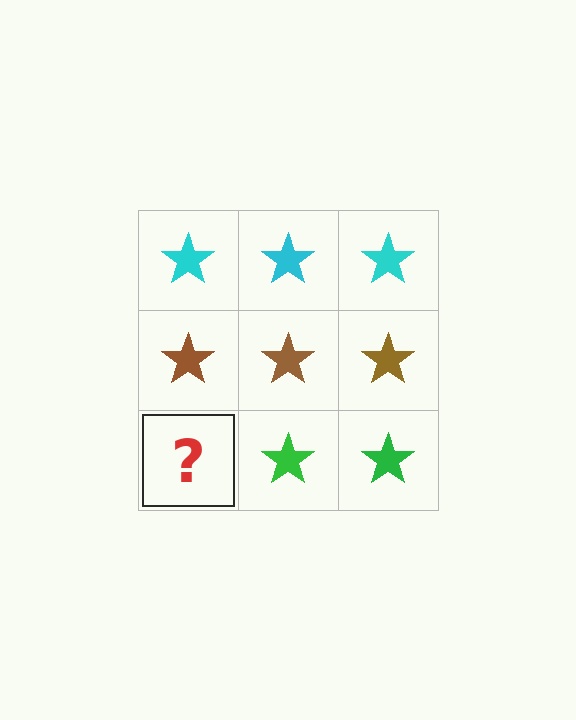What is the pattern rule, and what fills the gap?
The rule is that each row has a consistent color. The gap should be filled with a green star.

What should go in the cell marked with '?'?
The missing cell should contain a green star.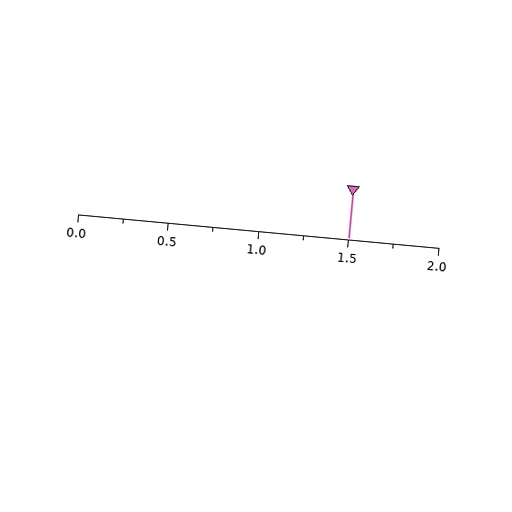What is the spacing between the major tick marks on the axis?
The major ticks are spaced 0.5 apart.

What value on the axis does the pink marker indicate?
The marker indicates approximately 1.5.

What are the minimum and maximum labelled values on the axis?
The axis runs from 0.0 to 2.0.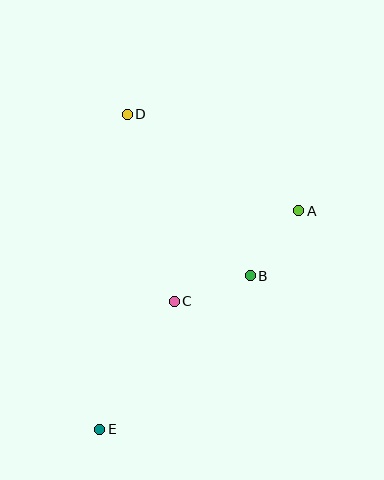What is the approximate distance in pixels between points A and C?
The distance between A and C is approximately 154 pixels.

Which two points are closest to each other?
Points B and C are closest to each other.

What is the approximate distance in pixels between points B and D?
The distance between B and D is approximately 203 pixels.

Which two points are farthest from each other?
Points D and E are farthest from each other.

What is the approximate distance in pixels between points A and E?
The distance between A and E is approximately 296 pixels.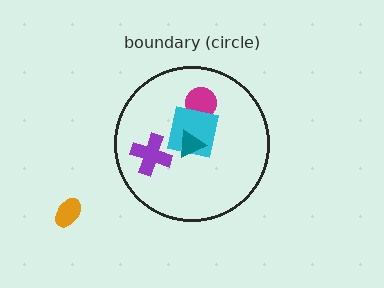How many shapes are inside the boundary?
4 inside, 1 outside.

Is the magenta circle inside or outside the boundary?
Inside.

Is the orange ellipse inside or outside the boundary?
Outside.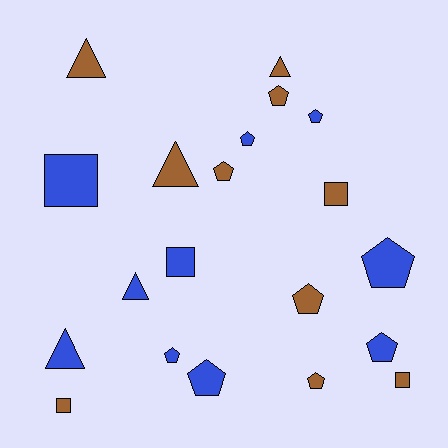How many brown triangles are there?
There are 3 brown triangles.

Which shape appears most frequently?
Pentagon, with 10 objects.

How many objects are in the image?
There are 20 objects.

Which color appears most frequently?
Brown, with 10 objects.